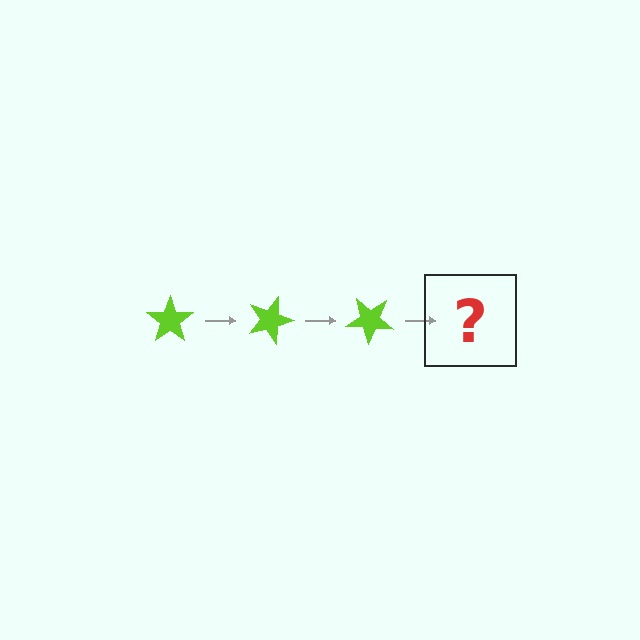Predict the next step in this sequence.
The next step is a lime star rotated 60 degrees.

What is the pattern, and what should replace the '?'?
The pattern is that the star rotates 20 degrees each step. The '?' should be a lime star rotated 60 degrees.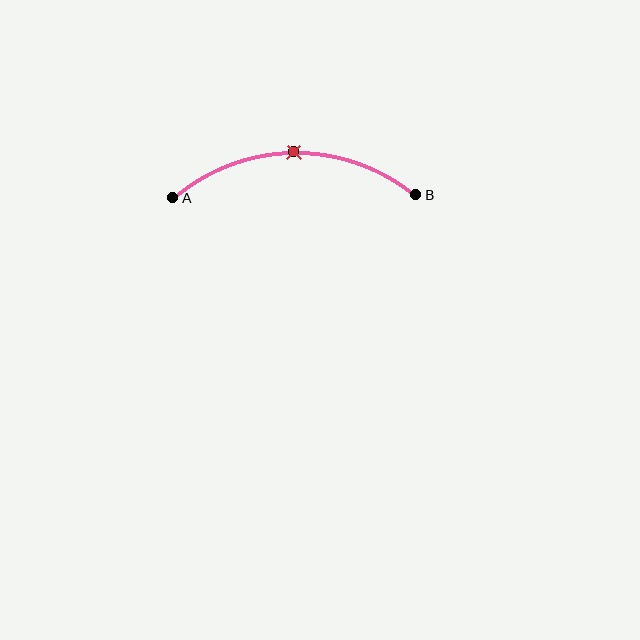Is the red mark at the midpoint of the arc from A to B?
Yes. The red mark lies on the arc at equal arc-length from both A and B — it is the arc midpoint.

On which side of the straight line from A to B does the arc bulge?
The arc bulges above the straight line connecting A and B.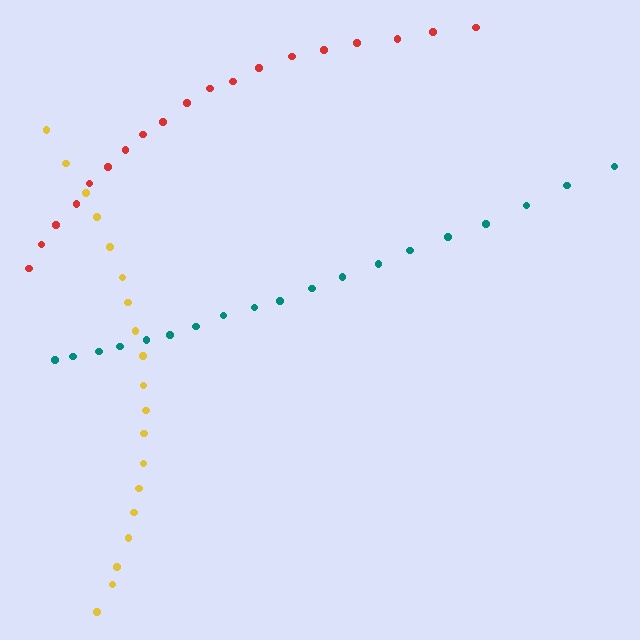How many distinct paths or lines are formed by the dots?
There are 3 distinct paths.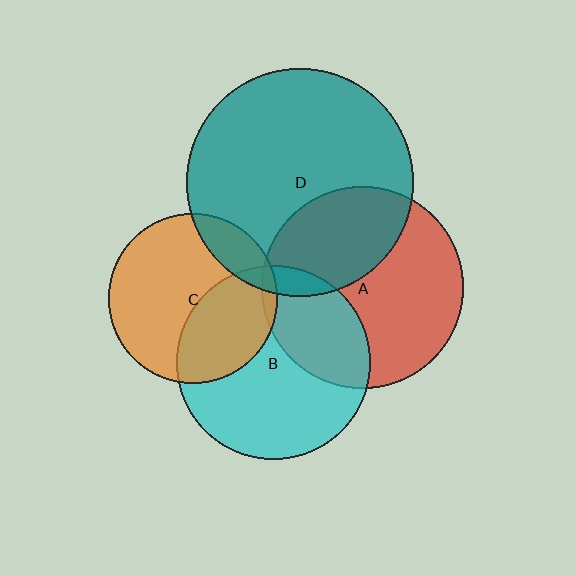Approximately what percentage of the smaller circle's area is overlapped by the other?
Approximately 35%.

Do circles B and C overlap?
Yes.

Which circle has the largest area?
Circle D (teal).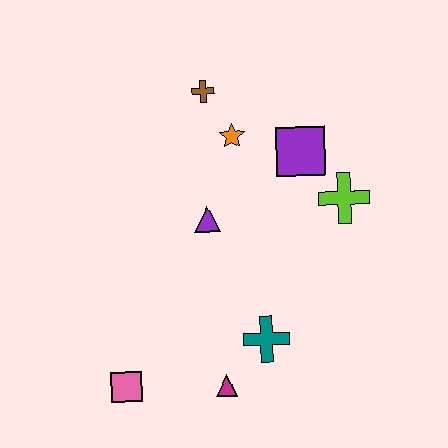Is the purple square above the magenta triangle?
Yes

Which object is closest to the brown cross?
The orange star is closest to the brown cross.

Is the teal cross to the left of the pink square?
No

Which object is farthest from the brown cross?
The pink square is farthest from the brown cross.